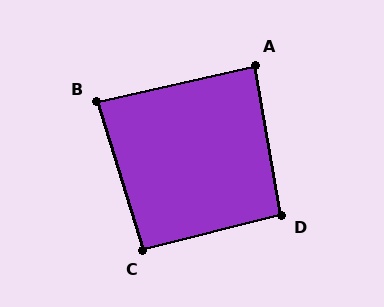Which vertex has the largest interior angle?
D, at approximately 94 degrees.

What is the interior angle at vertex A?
Approximately 87 degrees (approximately right).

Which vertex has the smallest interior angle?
B, at approximately 86 degrees.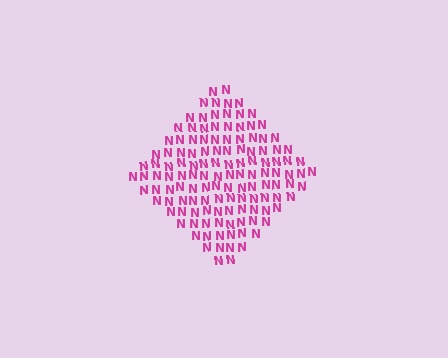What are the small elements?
The small elements are letter N's.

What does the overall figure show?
The overall figure shows a diamond.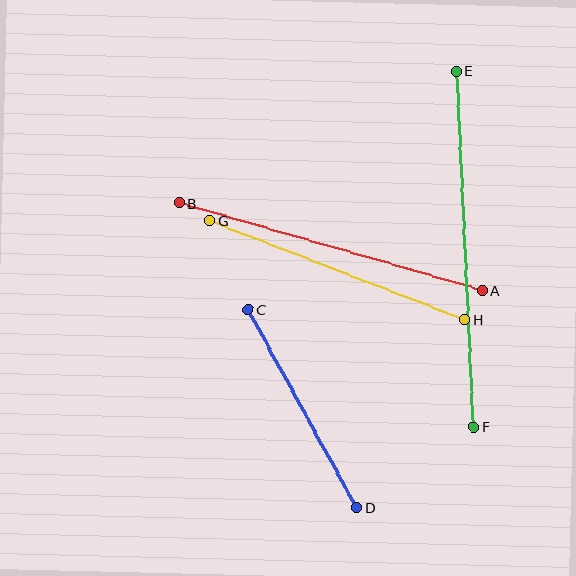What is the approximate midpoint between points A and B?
The midpoint is at approximately (331, 247) pixels.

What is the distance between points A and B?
The distance is approximately 315 pixels.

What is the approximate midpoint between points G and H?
The midpoint is at approximately (337, 270) pixels.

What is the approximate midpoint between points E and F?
The midpoint is at approximately (465, 249) pixels.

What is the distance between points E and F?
The distance is approximately 356 pixels.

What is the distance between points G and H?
The distance is approximately 274 pixels.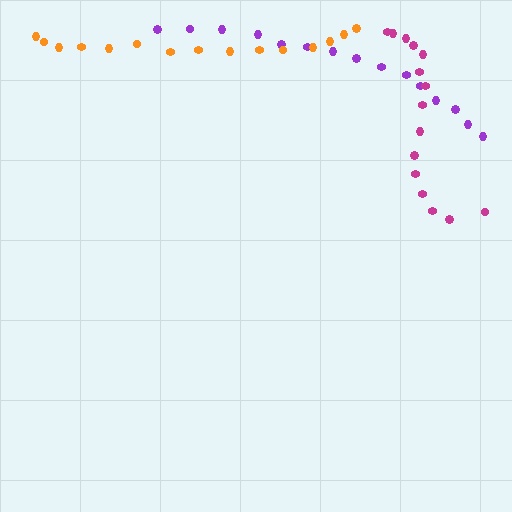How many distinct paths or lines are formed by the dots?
There are 3 distinct paths.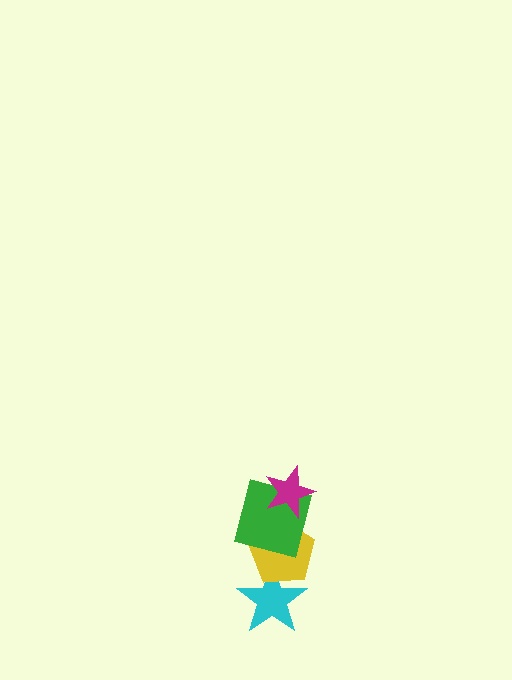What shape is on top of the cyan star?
The yellow pentagon is on top of the cyan star.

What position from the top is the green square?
The green square is 2nd from the top.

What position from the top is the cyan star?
The cyan star is 4th from the top.